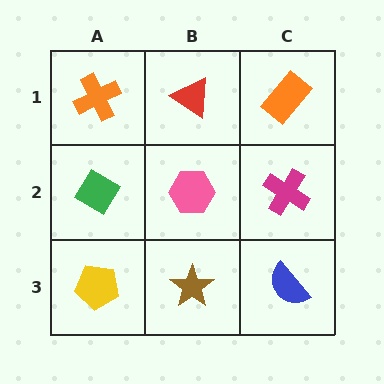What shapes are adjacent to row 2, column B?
A red triangle (row 1, column B), a brown star (row 3, column B), a green diamond (row 2, column A), a magenta cross (row 2, column C).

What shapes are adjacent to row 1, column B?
A pink hexagon (row 2, column B), an orange cross (row 1, column A), an orange rectangle (row 1, column C).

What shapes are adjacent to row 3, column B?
A pink hexagon (row 2, column B), a yellow pentagon (row 3, column A), a blue semicircle (row 3, column C).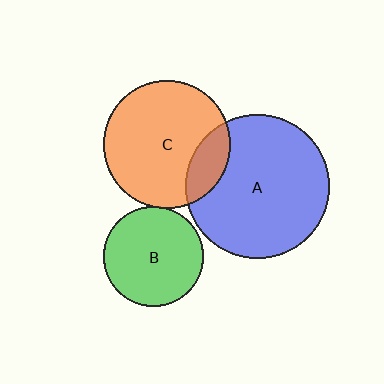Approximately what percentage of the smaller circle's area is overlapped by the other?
Approximately 5%.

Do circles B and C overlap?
Yes.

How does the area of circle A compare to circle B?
Approximately 2.1 times.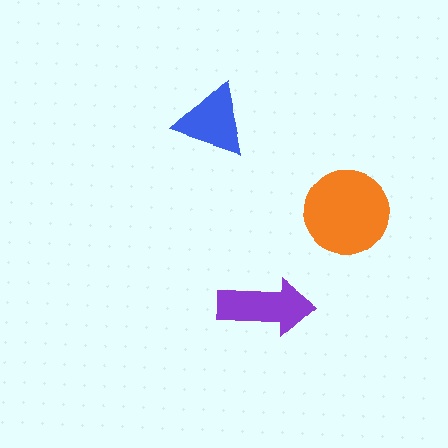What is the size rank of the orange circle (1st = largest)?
1st.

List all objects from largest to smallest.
The orange circle, the purple arrow, the blue triangle.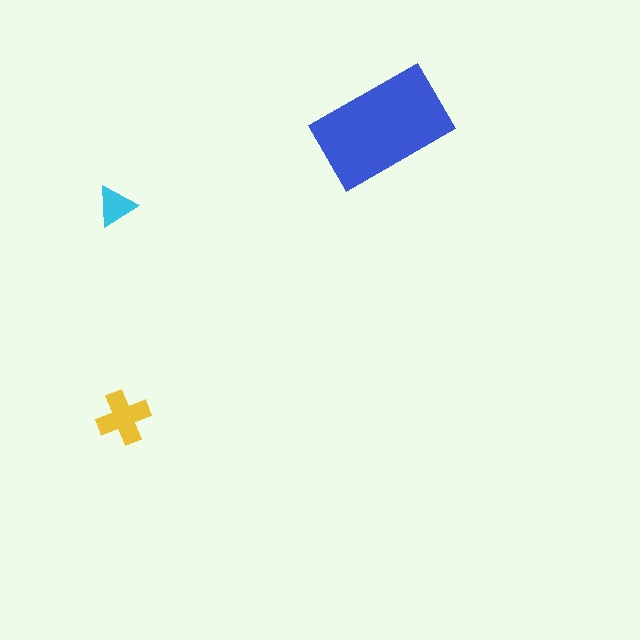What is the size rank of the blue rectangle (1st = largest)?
1st.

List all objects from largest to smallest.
The blue rectangle, the yellow cross, the cyan triangle.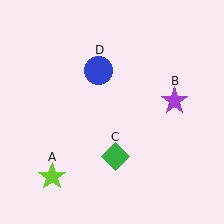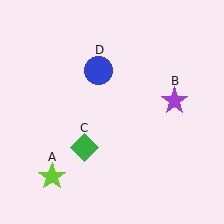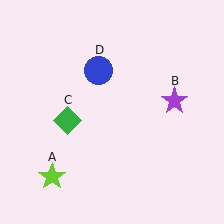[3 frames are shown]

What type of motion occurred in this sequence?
The green diamond (object C) rotated clockwise around the center of the scene.